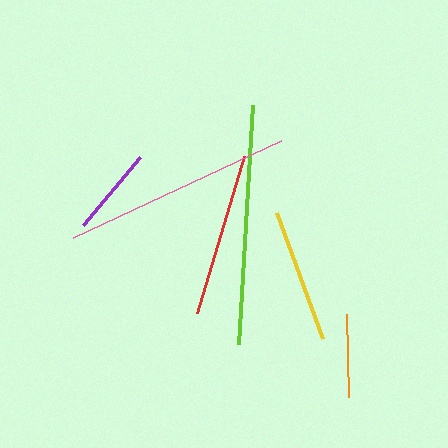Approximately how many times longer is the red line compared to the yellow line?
The red line is approximately 1.2 times the length of the yellow line.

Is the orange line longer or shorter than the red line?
The red line is longer than the orange line.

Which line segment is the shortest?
The orange line is the shortest at approximately 83 pixels.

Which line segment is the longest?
The lime line is the longest at approximately 239 pixels.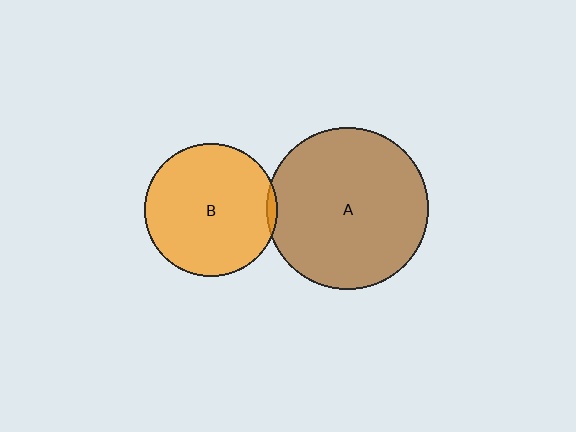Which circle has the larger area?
Circle A (brown).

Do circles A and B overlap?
Yes.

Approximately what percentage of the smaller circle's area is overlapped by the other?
Approximately 5%.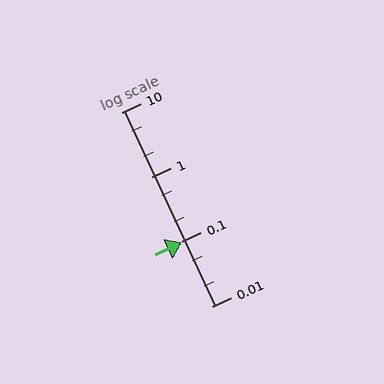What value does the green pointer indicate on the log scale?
The pointer indicates approximately 0.098.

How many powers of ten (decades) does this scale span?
The scale spans 3 decades, from 0.01 to 10.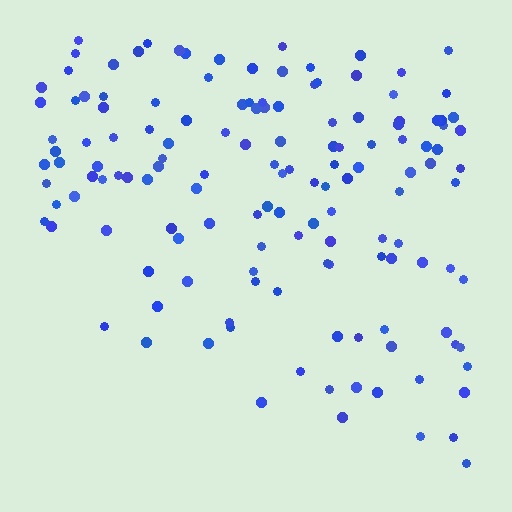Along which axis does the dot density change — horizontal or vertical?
Vertical.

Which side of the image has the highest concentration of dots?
The top.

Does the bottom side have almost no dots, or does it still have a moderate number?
Still a moderate number, just noticeably fewer than the top.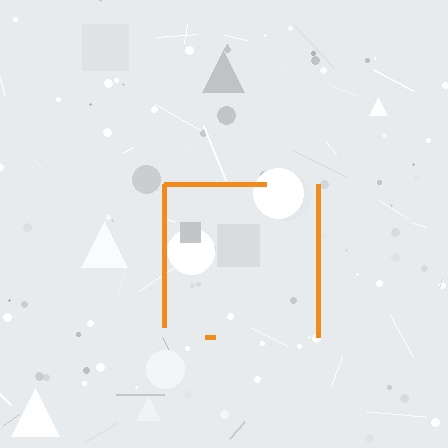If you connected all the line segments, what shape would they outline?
They would outline a square.